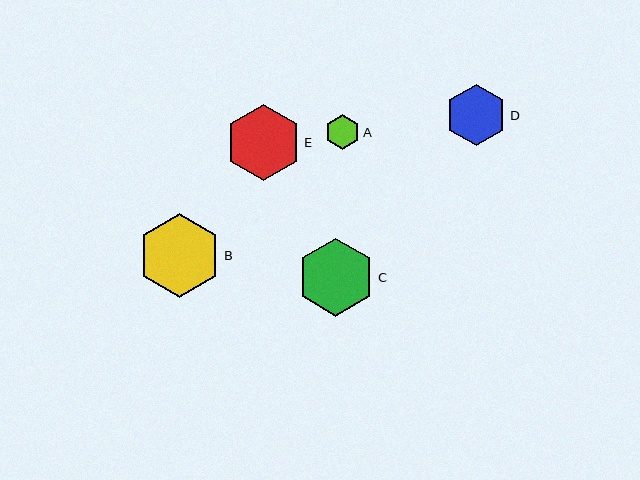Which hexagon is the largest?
Hexagon B is the largest with a size of approximately 83 pixels.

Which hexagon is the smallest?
Hexagon A is the smallest with a size of approximately 34 pixels.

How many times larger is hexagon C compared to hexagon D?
Hexagon C is approximately 1.3 times the size of hexagon D.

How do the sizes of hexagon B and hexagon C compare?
Hexagon B and hexagon C are approximately the same size.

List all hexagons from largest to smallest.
From largest to smallest: B, C, E, D, A.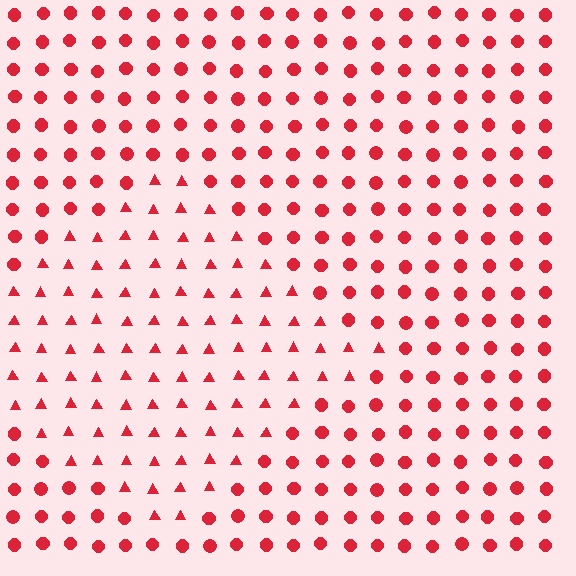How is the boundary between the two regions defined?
The boundary is defined by a change in element shape: triangles inside vs. circles outside. All elements share the same color and spacing.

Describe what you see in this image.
The image is filled with small red elements arranged in a uniform grid. A diamond-shaped region contains triangles, while the surrounding area contains circles. The boundary is defined purely by the change in element shape.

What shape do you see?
I see a diamond.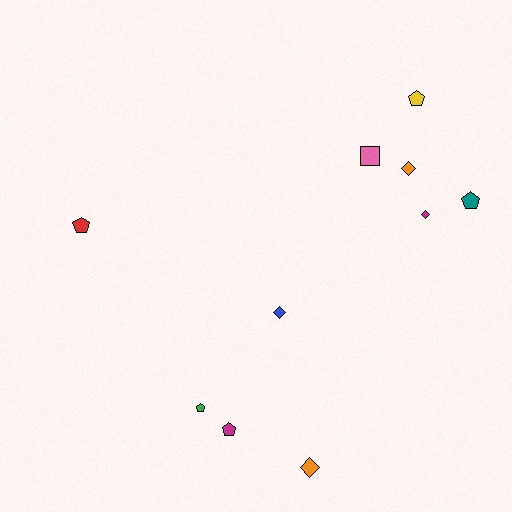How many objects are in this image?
There are 10 objects.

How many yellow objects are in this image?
There is 1 yellow object.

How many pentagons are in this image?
There are 5 pentagons.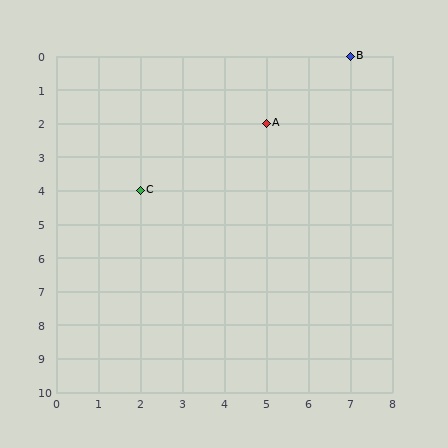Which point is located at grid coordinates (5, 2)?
Point A is at (5, 2).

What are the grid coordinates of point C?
Point C is at grid coordinates (2, 4).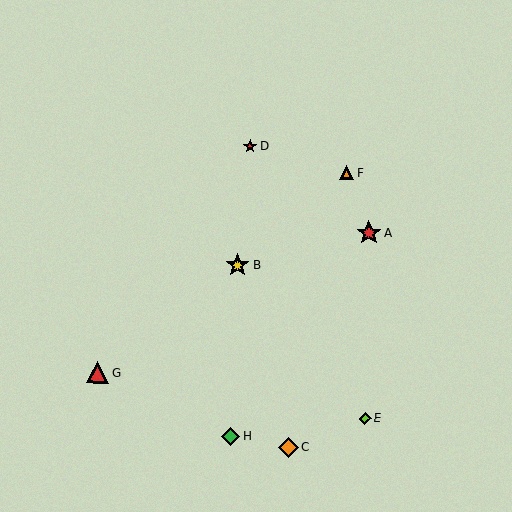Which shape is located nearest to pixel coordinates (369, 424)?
The lime diamond (labeled E) at (365, 418) is nearest to that location.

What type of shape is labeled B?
Shape B is a yellow star.